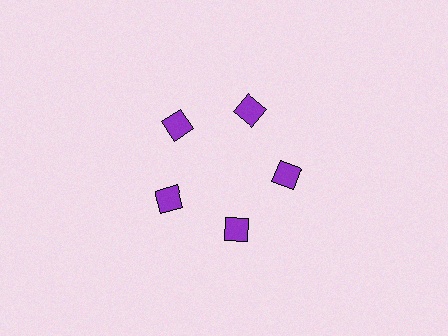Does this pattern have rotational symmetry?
Yes, this pattern has 5-fold rotational symmetry. It looks the same after rotating 72 degrees around the center.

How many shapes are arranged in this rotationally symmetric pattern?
There are 5 shapes, arranged in 5 groups of 1.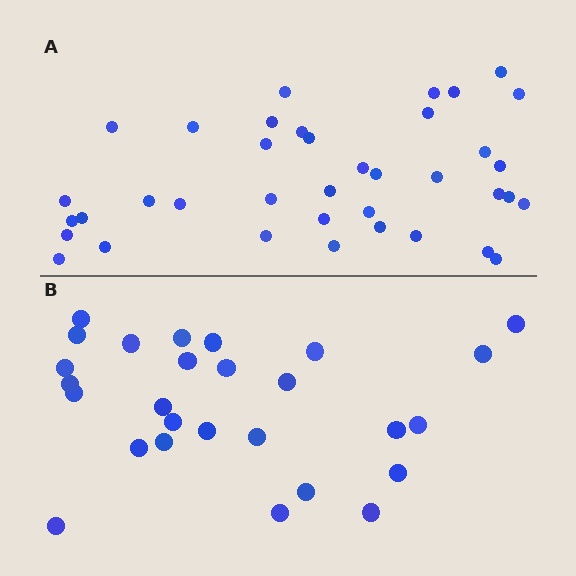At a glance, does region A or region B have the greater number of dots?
Region A (the top region) has more dots.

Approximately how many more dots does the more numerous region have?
Region A has roughly 12 or so more dots than region B.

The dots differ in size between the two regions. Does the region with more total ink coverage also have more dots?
No. Region B has more total ink coverage because its dots are larger, but region A actually contains more individual dots. Total area can be misleading — the number of items is what matters here.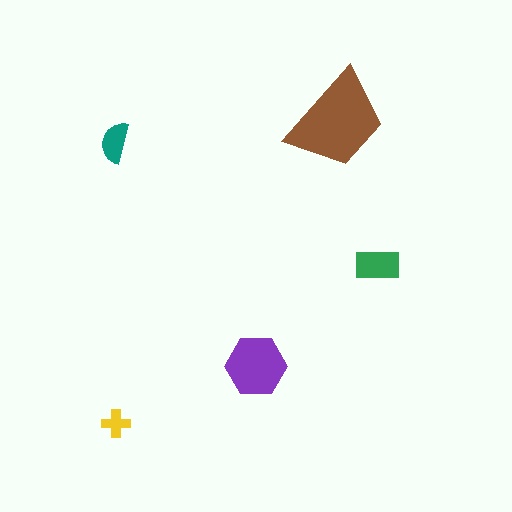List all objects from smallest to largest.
The yellow cross, the teal semicircle, the green rectangle, the purple hexagon, the brown trapezoid.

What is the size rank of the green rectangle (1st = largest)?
3rd.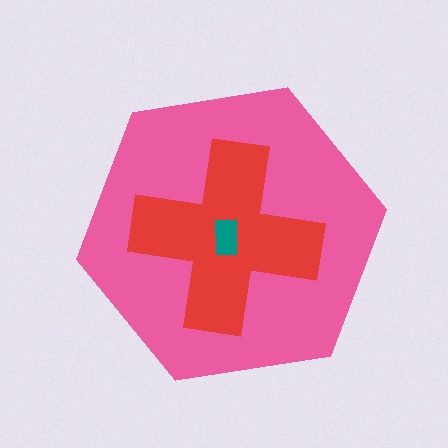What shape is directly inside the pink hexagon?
The red cross.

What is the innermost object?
The teal rectangle.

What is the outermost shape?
The pink hexagon.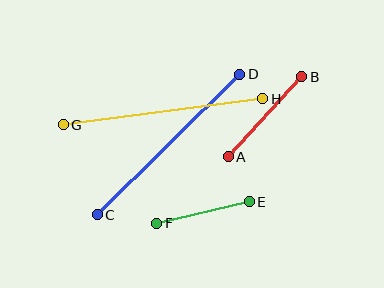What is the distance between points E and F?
The distance is approximately 95 pixels.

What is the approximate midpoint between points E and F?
The midpoint is at approximately (203, 212) pixels.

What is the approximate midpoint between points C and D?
The midpoint is at approximately (168, 145) pixels.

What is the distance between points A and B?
The distance is approximately 109 pixels.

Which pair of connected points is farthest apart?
Points G and H are farthest apart.